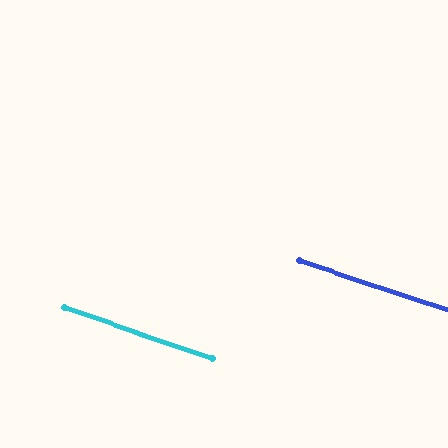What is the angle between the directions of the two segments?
Approximately 0 degrees.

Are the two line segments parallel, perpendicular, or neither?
Parallel — their directions differ by only 0.4°.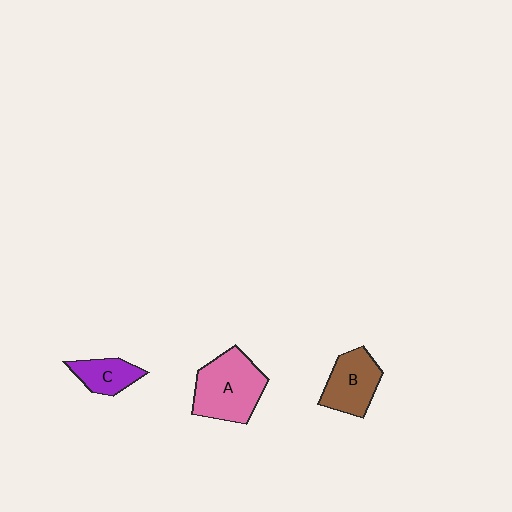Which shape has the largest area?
Shape A (pink).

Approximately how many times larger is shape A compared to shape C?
Approximately 2.0 times.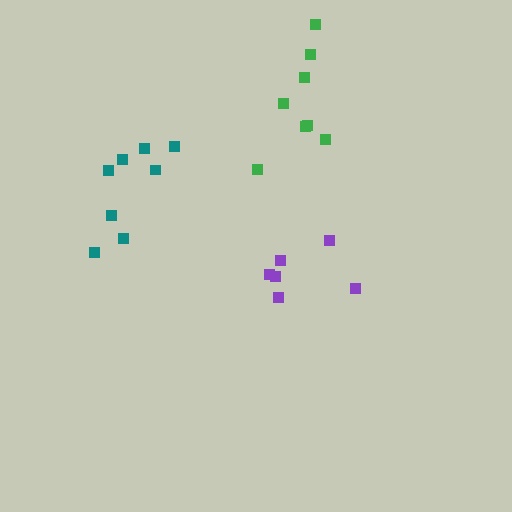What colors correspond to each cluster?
The clusters are colored: green, teal, purple.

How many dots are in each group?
Group 1: 8 dots, Group 2: 8 dots, Group 3: 6 dots (22 total).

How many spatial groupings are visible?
There are 3 spatial groupings.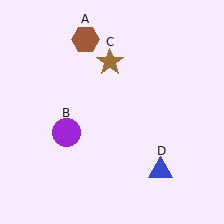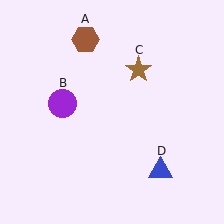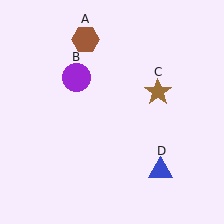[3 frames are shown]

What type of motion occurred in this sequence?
The purple circle (object B), brown star (object C) rotated clockwise around the center of the scene.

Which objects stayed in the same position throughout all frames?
Brown hexagon (object A) and blue triangle (object D) remained stationary.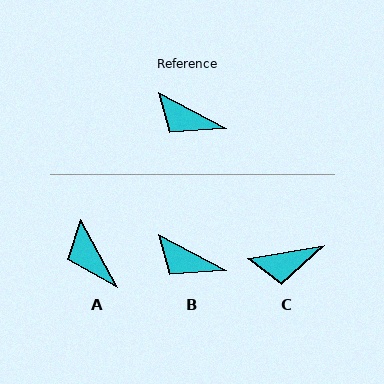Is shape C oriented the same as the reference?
No, it is off by about 38 degrees.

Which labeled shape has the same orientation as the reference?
B.